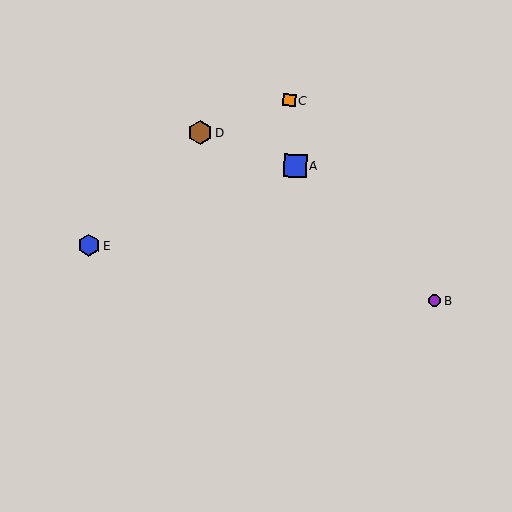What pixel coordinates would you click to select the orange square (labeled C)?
Click at (289, 100) to select the orange square C.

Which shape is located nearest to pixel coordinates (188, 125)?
The brown hexagon (labeled D) at (200, 133) is nearest to that location.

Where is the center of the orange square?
The center of the orange square is at (289, 100).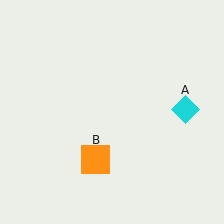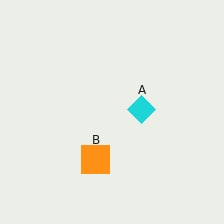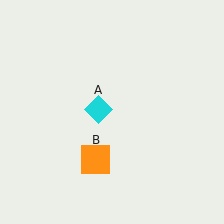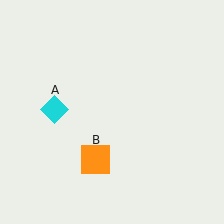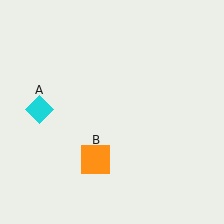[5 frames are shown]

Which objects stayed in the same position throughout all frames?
Orange square (object B) remained stationary.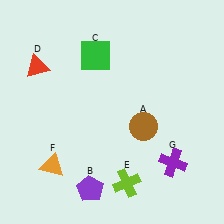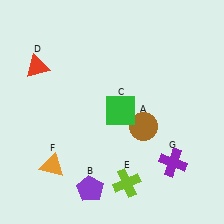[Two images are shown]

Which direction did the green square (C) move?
The green square (C) moved down.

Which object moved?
The green square (C) moved down.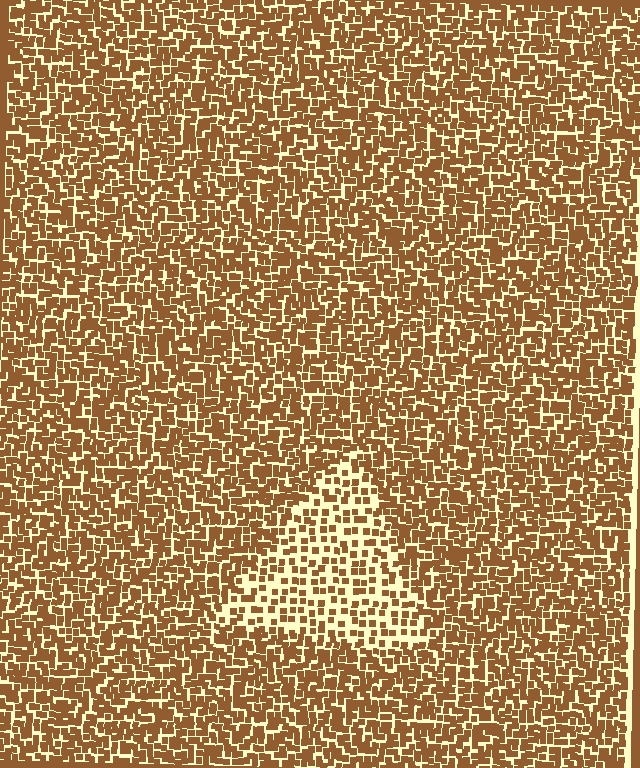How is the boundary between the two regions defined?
The boundary is defined by a change in element density (approximately 2.1x ratio). All elements are the same color, size, and shape.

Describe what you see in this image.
The image contains small brown elements arranged at two different densities. A triangle-shaped region is visible where the elements are less densely packed than the surrounding area.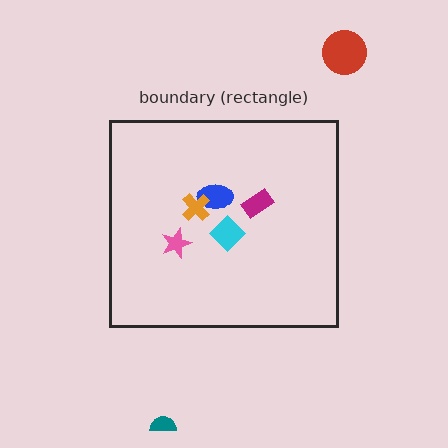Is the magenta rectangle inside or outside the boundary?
Inside.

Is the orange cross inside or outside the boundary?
Inside.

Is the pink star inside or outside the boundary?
Inside.